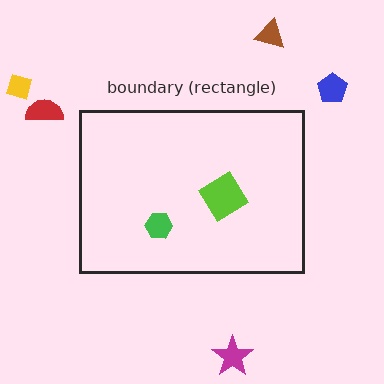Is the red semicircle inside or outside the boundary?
Outside.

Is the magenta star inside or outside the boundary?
Outside.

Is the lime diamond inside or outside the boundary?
Inside.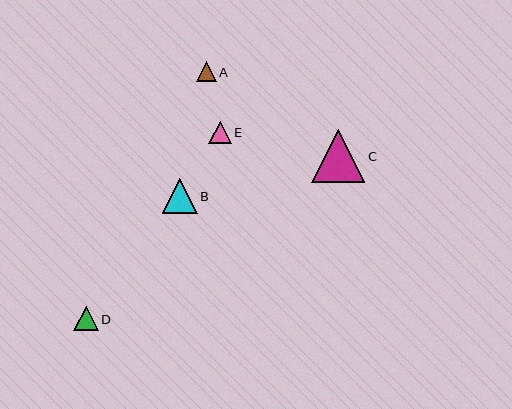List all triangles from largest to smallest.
From largest to smallest: C, B, D, E, A.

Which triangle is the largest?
Triangle C is the largest with a size of approximately 53 pixels.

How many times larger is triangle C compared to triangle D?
Triangle C is approximately 2.2 times the size of triangle D.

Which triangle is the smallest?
Triangle A is the smallest with a size of approximately 20 pixels.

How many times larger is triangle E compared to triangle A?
Triangle E is approximately 1.1 times the size of triangle A.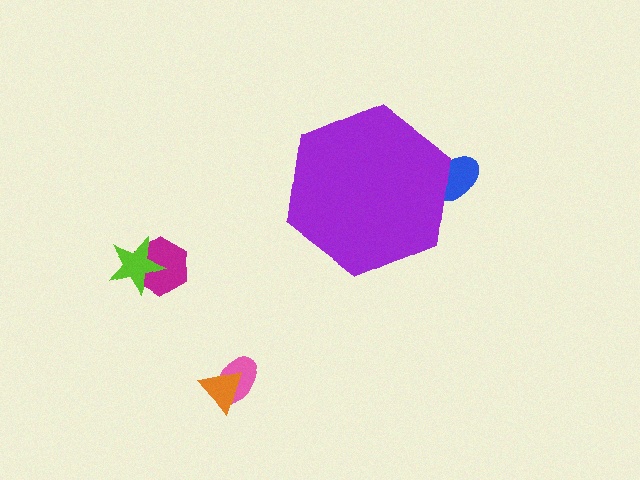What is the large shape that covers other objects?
A purple hexagon.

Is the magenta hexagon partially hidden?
No, the magenta hexagon is fully visible.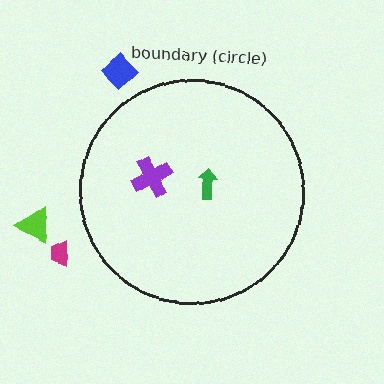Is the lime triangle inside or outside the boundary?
Outside.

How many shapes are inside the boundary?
2 inside, 3 outside.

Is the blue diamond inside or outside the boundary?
Outside.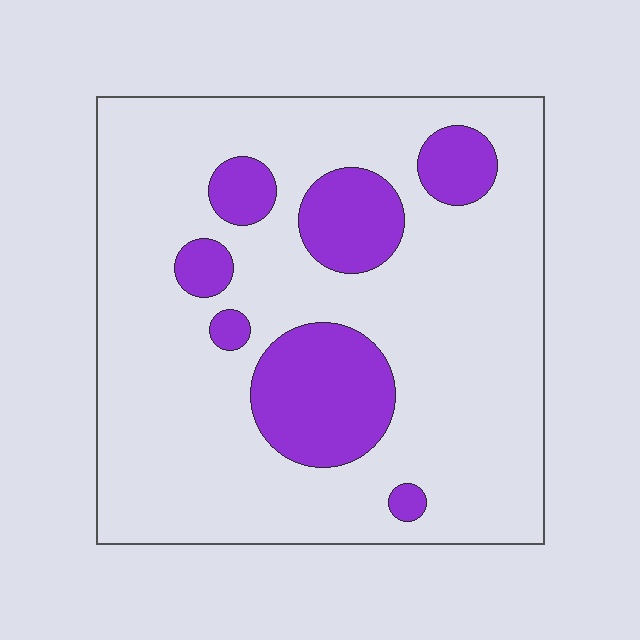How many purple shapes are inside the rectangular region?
7.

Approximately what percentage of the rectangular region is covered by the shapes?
Approximately 20%.